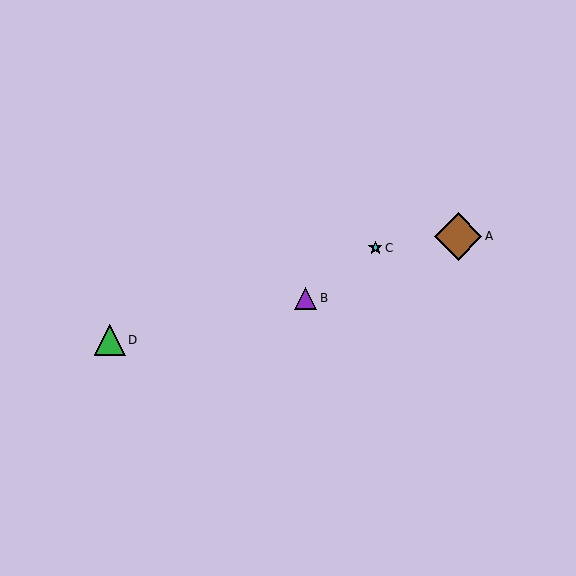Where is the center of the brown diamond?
The center of the brown diamond is at (458, 236).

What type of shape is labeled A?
Shape A is a brown diamond.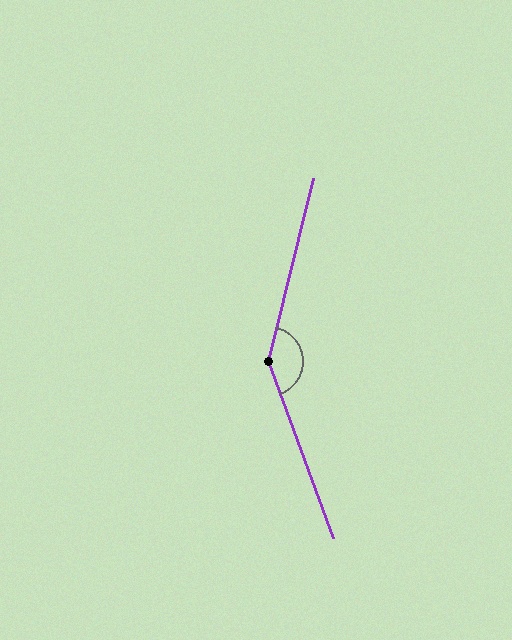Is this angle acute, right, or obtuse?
It is obtuse.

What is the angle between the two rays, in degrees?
Approximately 146 degrees.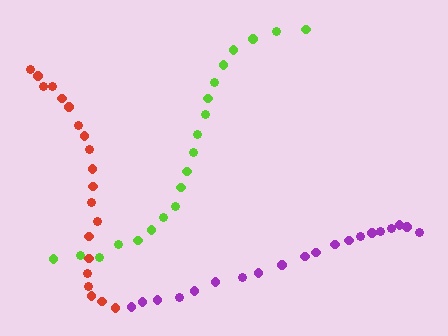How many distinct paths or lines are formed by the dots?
There are 3 distinct paths.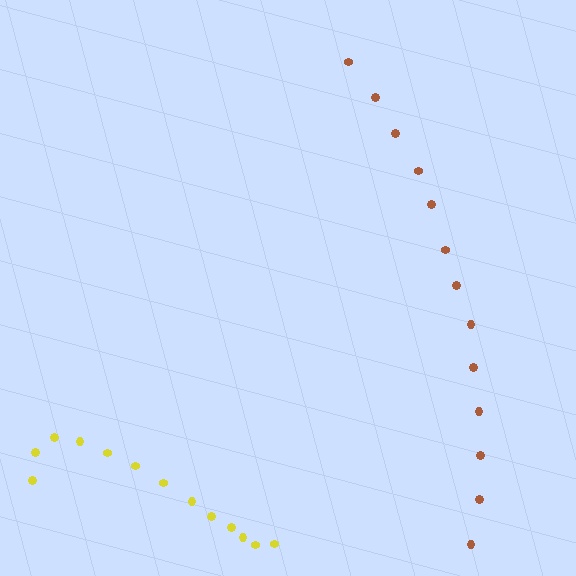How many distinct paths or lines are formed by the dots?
There are 2 distinct paths.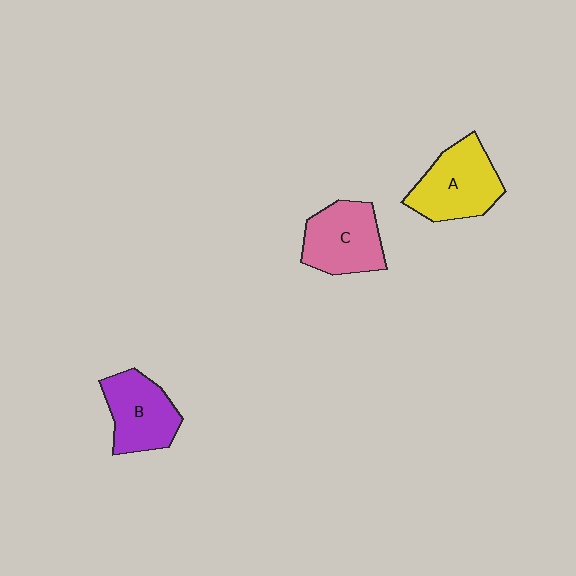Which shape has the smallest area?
Shape B (purple).